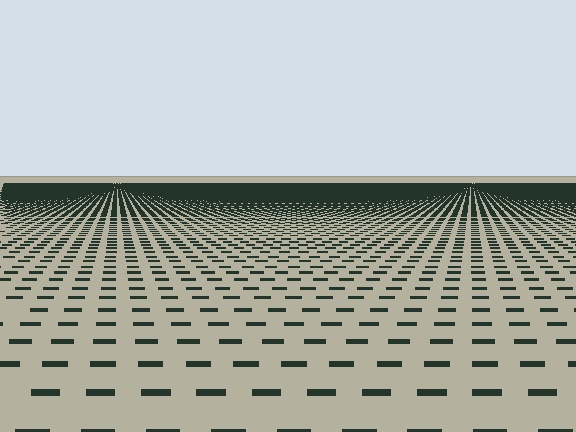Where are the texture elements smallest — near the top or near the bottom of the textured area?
Near the top.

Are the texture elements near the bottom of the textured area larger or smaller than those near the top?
Larger. Near the bottom, elements are closer to the viewer and appear at a bigger on-screen size.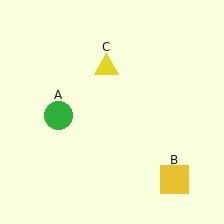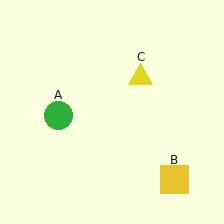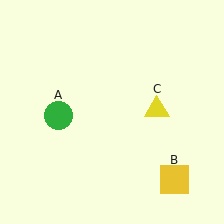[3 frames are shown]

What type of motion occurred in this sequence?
The yellow triangle (object C) rotated clockwise around the center of the scene.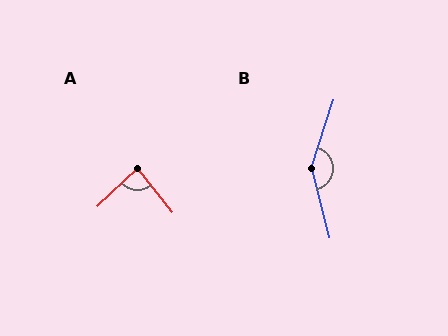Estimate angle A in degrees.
Approximately 85 degrees.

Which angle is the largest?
B, at approximately 147 degrees.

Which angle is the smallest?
A, at approximately 85 degrees.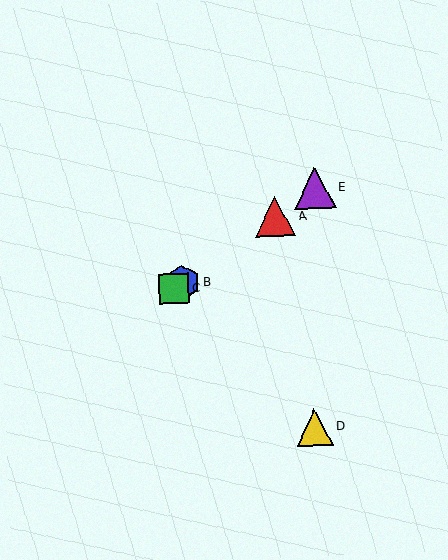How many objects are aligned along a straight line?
4 objects (A, B, C, E) are aligned along a straight line.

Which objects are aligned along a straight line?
Objects A, B, C, E are aligned along a straight line.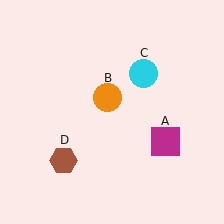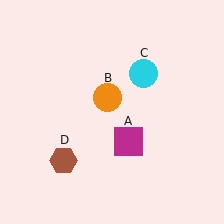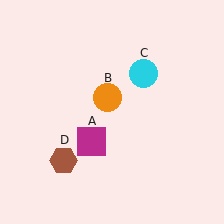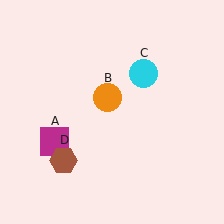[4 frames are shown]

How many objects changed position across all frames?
1 object changed position: magenta square (object A).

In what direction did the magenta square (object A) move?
The magenta square (object A) moved left.